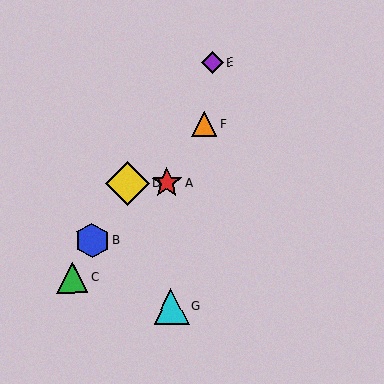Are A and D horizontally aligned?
Yes, both are at y≈183.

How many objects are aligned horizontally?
2 objects (A, D) are aligned horizontally.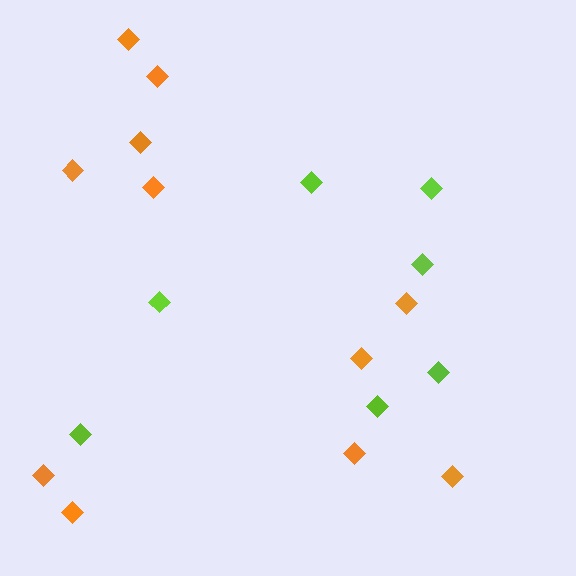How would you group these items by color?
There are 2 groups: one group of lime diamonds (7) and one group of orange diamonds (11).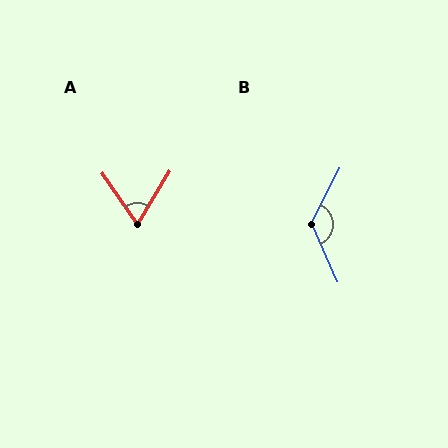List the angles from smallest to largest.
A (66°), B (129°).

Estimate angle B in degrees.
Approximately 129 degrees.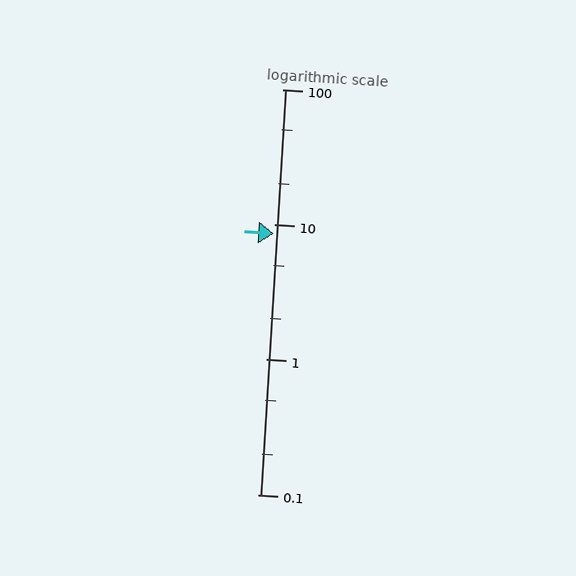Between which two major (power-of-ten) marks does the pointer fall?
The pointer is between 1 and 10.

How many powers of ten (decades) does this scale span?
The scale spans 3 decades, from 0.1 to 100.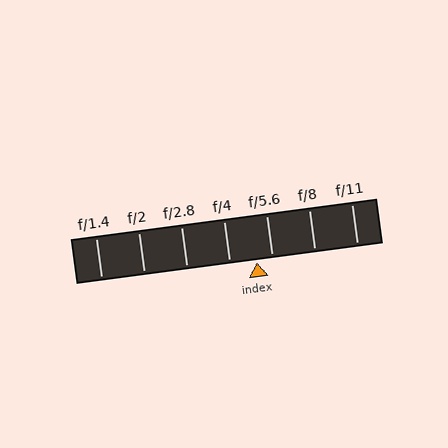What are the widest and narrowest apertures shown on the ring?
The widest aperture shown is f/1.4 and the narrowest is f/11.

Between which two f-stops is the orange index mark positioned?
The index mark is between f/4 and f/5.6.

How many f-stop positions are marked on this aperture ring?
There are 7 f-stop positions marked.